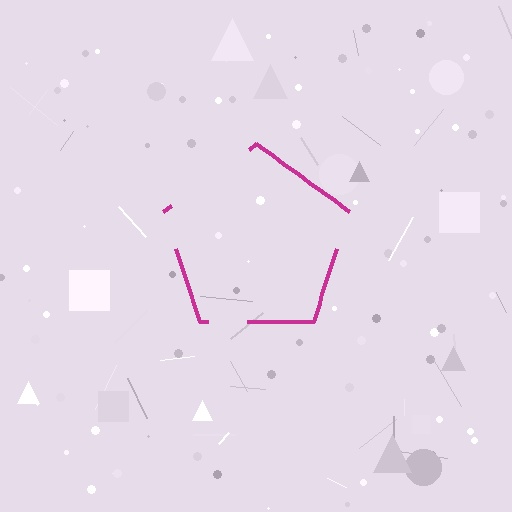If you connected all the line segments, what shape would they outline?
They would outline a pentagon.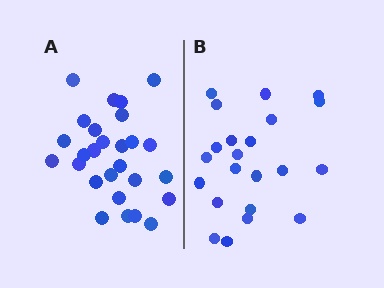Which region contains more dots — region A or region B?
Region A (the left region) has more dots.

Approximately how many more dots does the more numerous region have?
Region A has about 5 more dots than region B.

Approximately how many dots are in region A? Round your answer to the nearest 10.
About 30 dots. (The exact count is 27, which rounds to 30.)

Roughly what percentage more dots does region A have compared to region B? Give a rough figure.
About 25% more.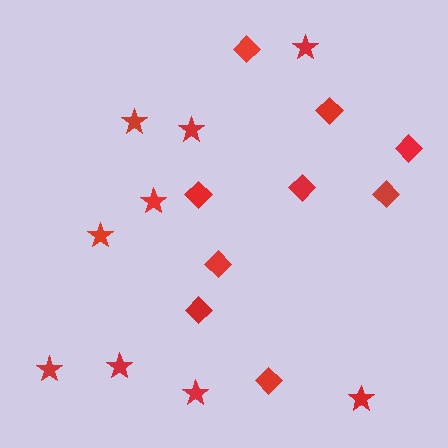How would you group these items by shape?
There are 2 groups: one group of diamonds (9) and one group of stars (9).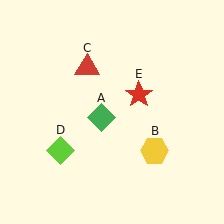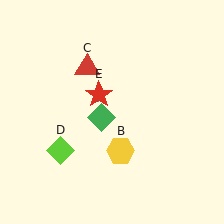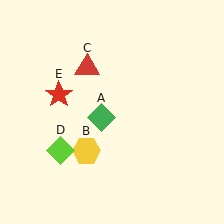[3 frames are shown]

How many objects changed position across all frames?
2 objects changed position: yellow hexagon (object B), red star (object E).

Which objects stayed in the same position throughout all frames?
Green diamond (object A) and red triangle (object C) and lime diamond (object D) remained stationary.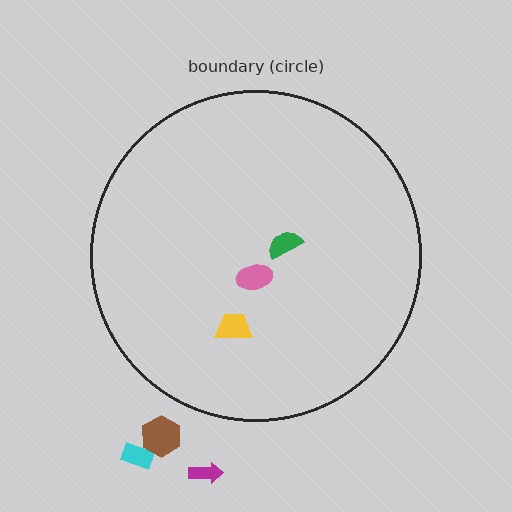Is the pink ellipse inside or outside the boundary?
Inside.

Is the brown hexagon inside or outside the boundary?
Outside.